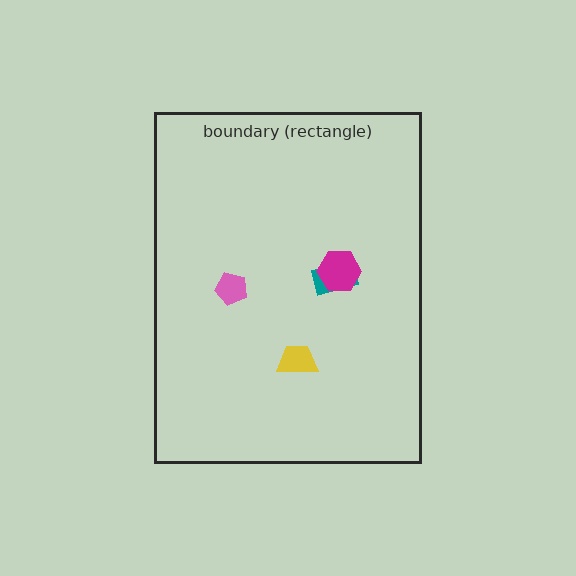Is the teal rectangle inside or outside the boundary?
Inside.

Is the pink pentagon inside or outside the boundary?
Inside.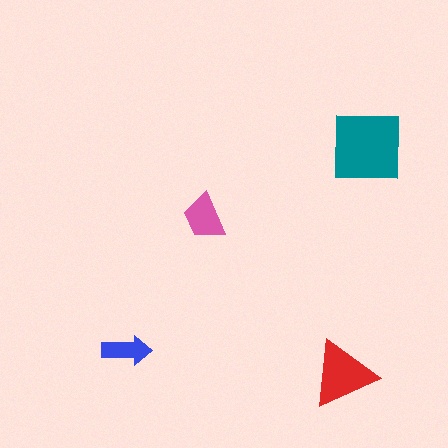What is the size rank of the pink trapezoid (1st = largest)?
3rd.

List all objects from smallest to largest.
The blue arrow, the pink trapezoid, the red triangle, the teal square.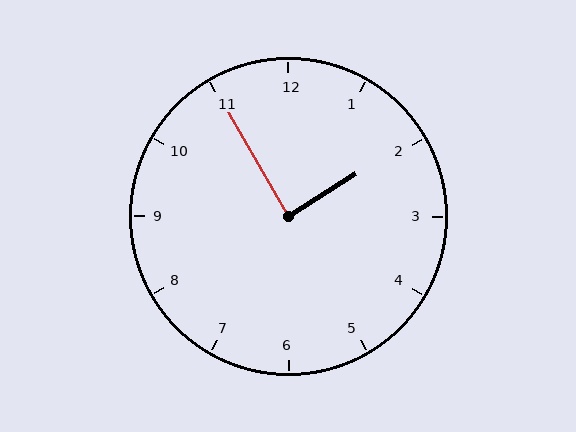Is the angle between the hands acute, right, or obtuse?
It is right.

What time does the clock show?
1:55.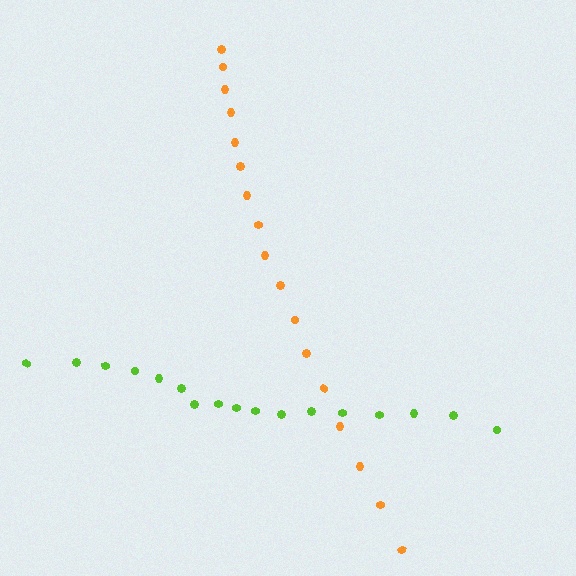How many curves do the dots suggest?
There are 2 distinct paths.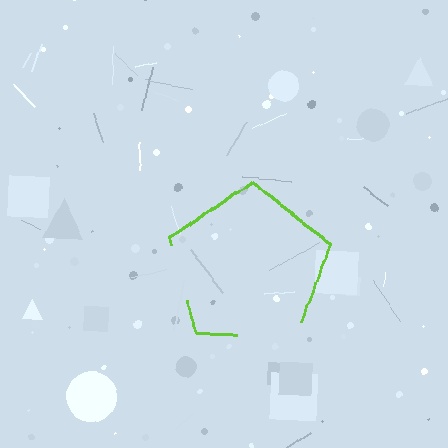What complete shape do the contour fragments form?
The contour fragments form a pentagon.